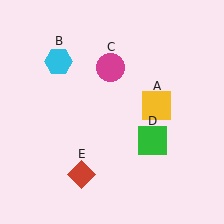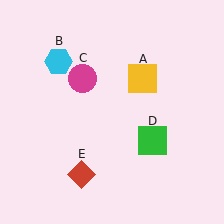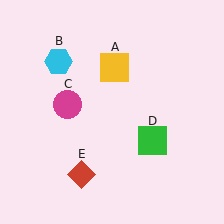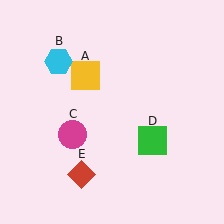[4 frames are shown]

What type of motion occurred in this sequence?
The yellow square (object A), magenta circle (object C) rotated counterclockwise around the center of the scene.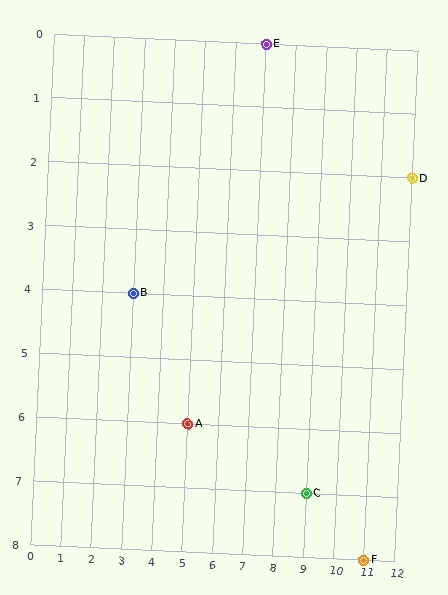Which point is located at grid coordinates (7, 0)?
Point E is at (7, 0).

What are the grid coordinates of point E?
Point E is at grid coordinates (7, 0).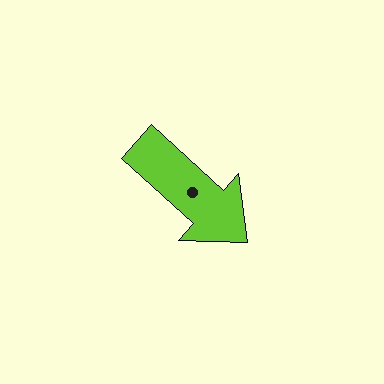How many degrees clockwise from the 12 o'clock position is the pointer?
Approximately 132 degrees.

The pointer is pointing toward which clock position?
Roughly 4 o'clock.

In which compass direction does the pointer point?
Southeast.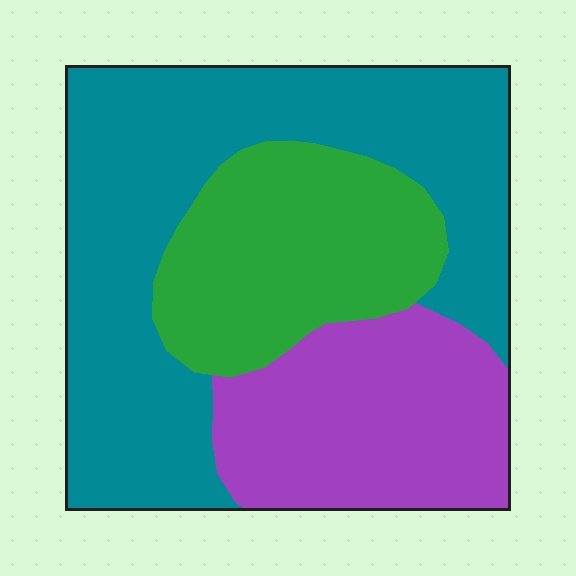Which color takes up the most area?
Teal, at roughly 50%.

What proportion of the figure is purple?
Purple takes up about one quarter (1/4) of the figure.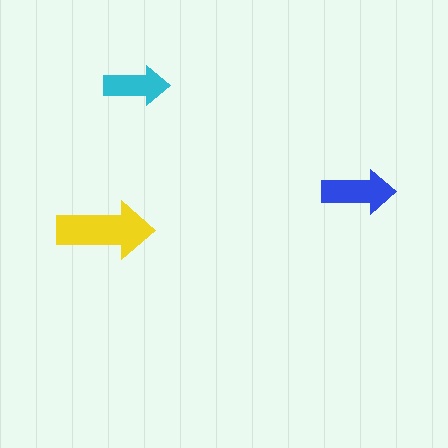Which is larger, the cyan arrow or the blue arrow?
The blue one.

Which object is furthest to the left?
The yellow arrow is leftmost.